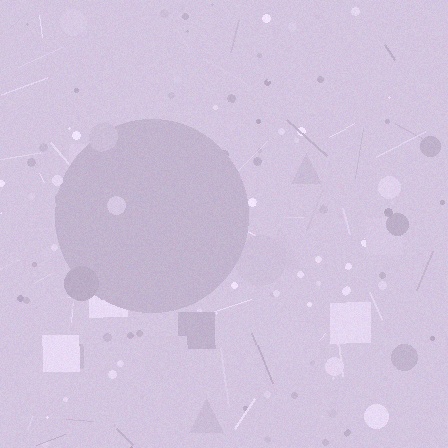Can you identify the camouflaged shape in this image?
The camouflaged shape is a circle.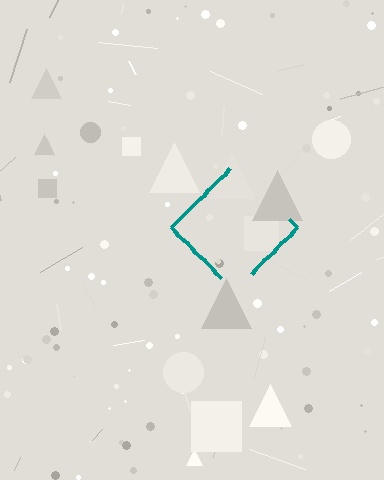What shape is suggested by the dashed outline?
The dashed outline suggests a diamond.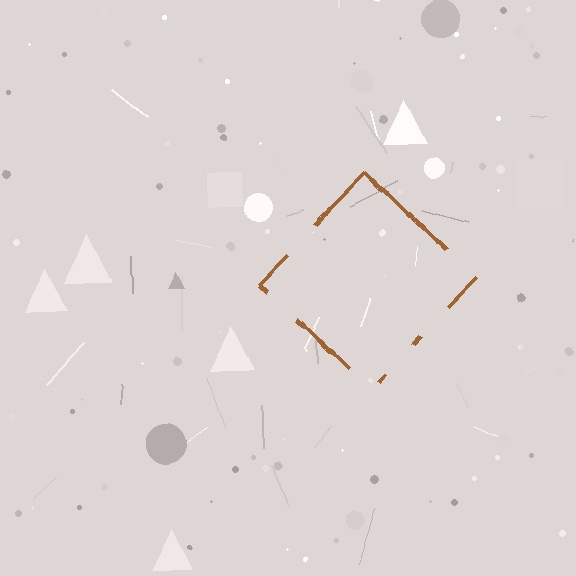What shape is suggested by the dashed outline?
The dashed outline suggests a diamond.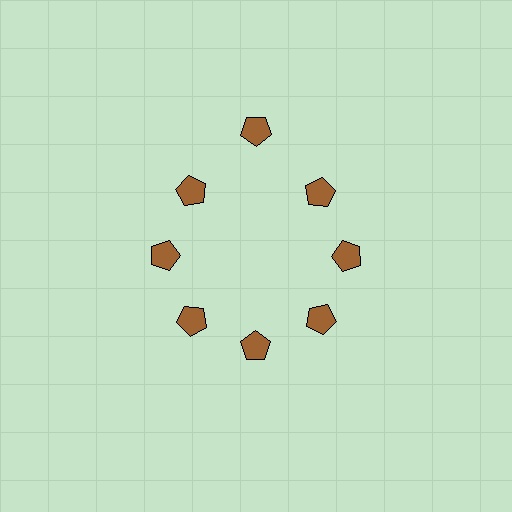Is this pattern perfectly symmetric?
No. The 8 brown pentagons are arranged in a ring, but one element near the 12 o'clock position is pushed outward from the center, breaking the 8-fold rotational symmetry.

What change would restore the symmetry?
The symmetry would be restored by moving it inward, back onto the ring so that all 8 pentagons sit at equal angles and equal distance from the center.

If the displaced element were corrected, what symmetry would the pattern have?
It would have 8-fold rotational symmetry — the pattern would map onto itself every 45 degrees.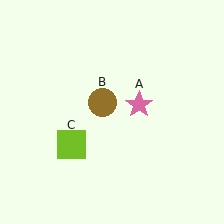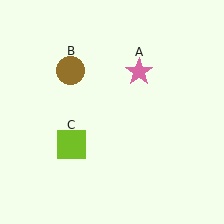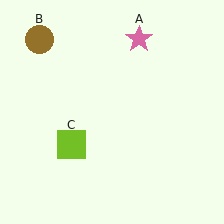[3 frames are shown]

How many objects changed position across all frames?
2 objects changed position: pink star (object A), brown circle (object B).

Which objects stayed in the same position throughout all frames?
Lime square (object C) remained stationary.